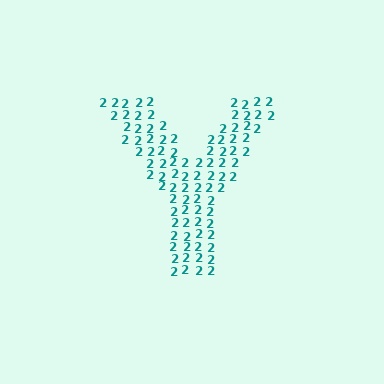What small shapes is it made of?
It is made of small digit 2's.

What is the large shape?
The large shape is the letter Y.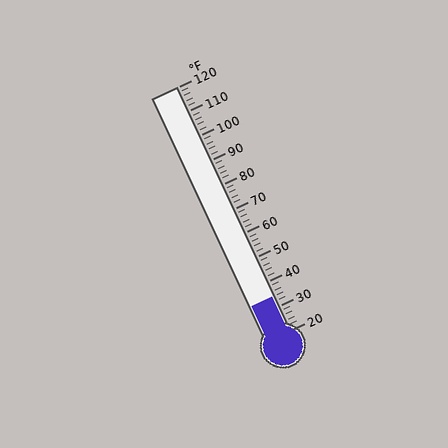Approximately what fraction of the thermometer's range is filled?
The thermometer is filled to approximately 15% of its range.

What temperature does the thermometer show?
The thermometer shows approximately 34°F.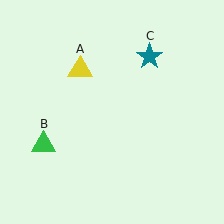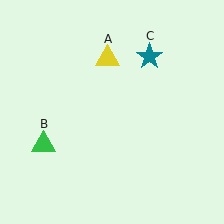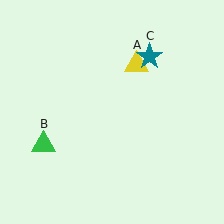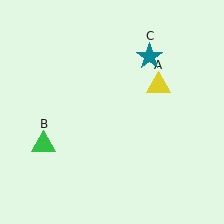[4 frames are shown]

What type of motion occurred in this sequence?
The yellow triangle (object A) rotated clockwise around the center of the scene.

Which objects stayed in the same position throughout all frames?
Green triangle (object B) and teal star (object C) remained stationary.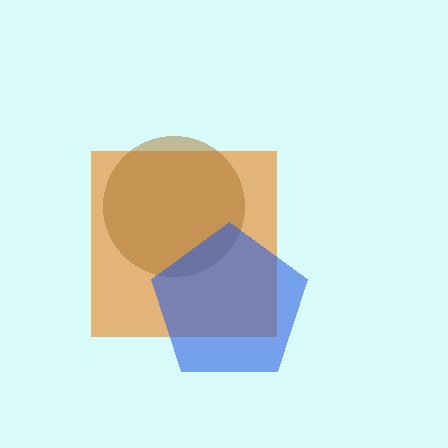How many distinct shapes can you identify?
There are 3 distinct shapes: an orange square, a brown circle, a blue pentagon.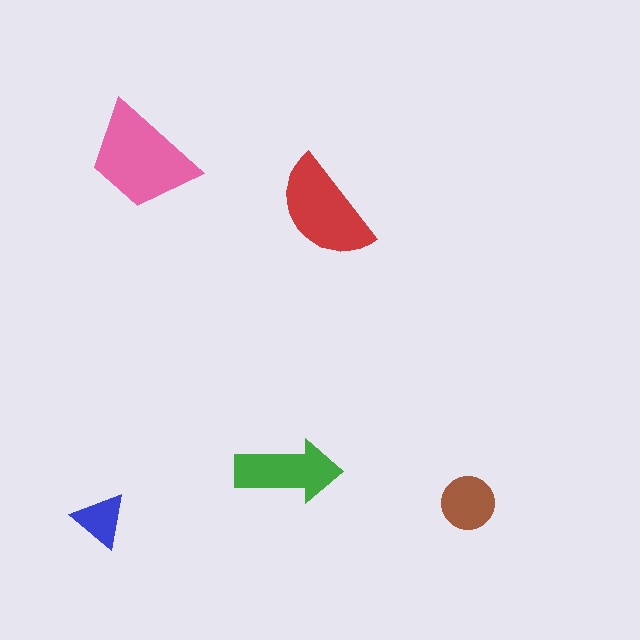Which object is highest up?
The pink trapezoid is topmost.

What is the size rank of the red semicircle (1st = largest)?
2nd.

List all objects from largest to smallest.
The pink trapezoid, the red semicircle, the green arrow, the brown circle, the blue triangle.